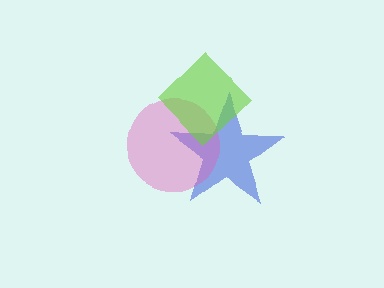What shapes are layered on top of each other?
The layered shapes are: a blue star, a pink circle, a lime diamond.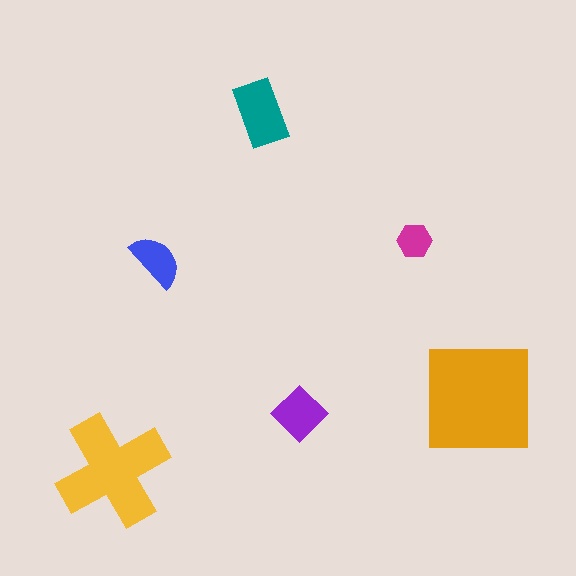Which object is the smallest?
The magenta hexagon.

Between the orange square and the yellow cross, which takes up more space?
The orange square.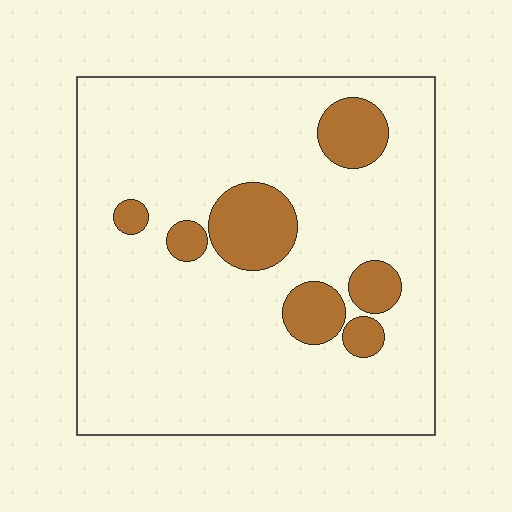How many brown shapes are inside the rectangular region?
7.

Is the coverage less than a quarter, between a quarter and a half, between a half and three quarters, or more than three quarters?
Less than a quarter.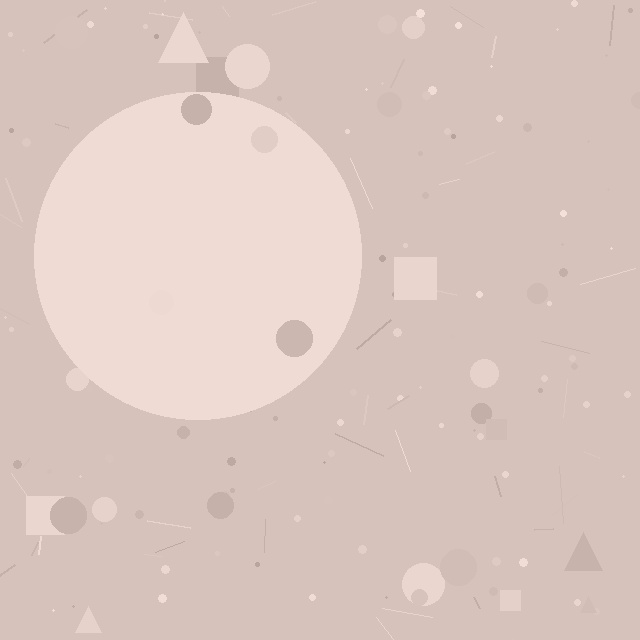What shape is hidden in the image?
A circle is hidden in the image.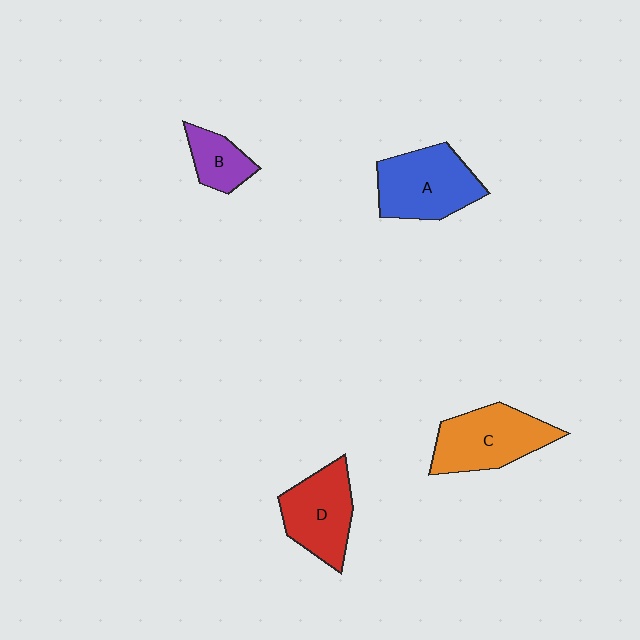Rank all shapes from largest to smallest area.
From largest to smallest: A (blue), C (orange), D (red), B (purple).